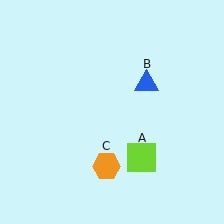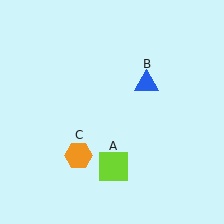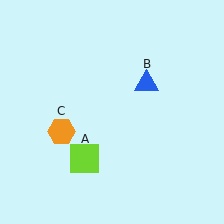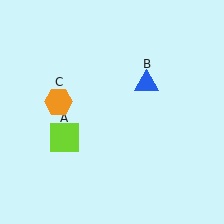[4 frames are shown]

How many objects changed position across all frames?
2 objects changed position: lime square (object A), orange hexagon (object C).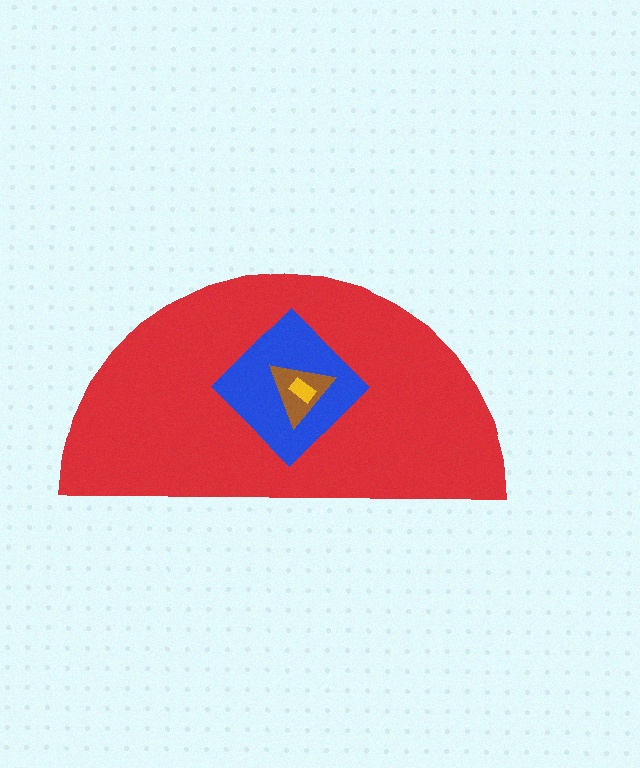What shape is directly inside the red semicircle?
The blue diamond.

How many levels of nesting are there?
4.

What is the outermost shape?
The red semicircle.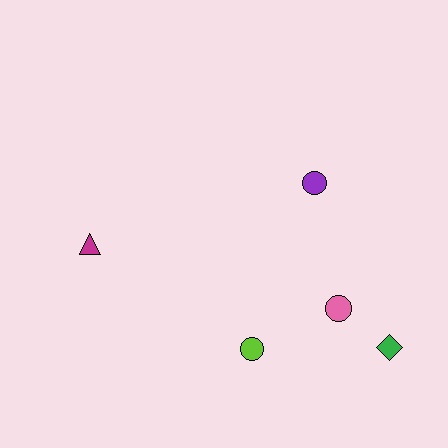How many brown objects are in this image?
There are no brown objects.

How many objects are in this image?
There are 5 objects.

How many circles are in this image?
There are 3 circles.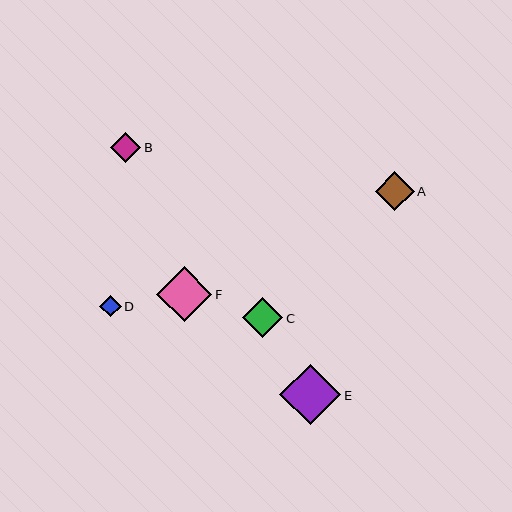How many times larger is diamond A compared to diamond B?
Diamond A is approximately 1.3 times the size of diamond B.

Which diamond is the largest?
Diamond E is the largest with a size of approximately 61 pixels.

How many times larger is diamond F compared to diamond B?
Diamond F is approximately 1.8 times the size of diamond B.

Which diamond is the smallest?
Diamond D is the smallest with a size of approximately 22 pixels.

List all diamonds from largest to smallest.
From largest to smallest: E, F, C, A, B, D.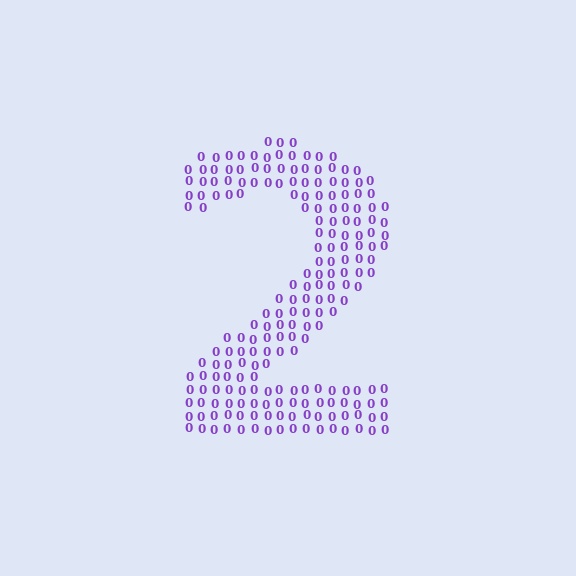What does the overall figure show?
The overall figure shows the digit 2.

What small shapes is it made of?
It is made of small digit 0's.